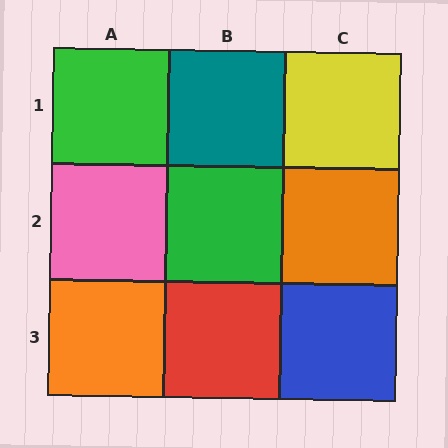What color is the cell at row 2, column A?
Pink.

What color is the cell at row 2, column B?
Green.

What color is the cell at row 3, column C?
Blue.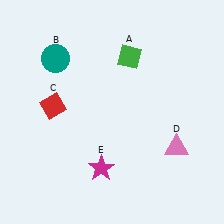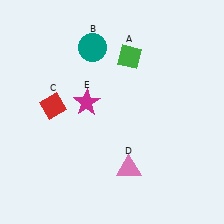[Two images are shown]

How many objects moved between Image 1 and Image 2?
3 objects moved between the two images.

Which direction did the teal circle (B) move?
The teal circle (B) moved right.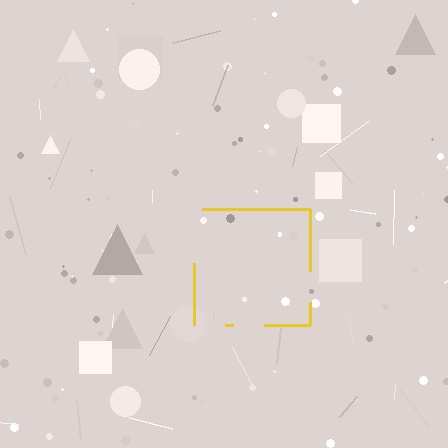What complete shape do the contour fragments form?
The contour fragments form a square.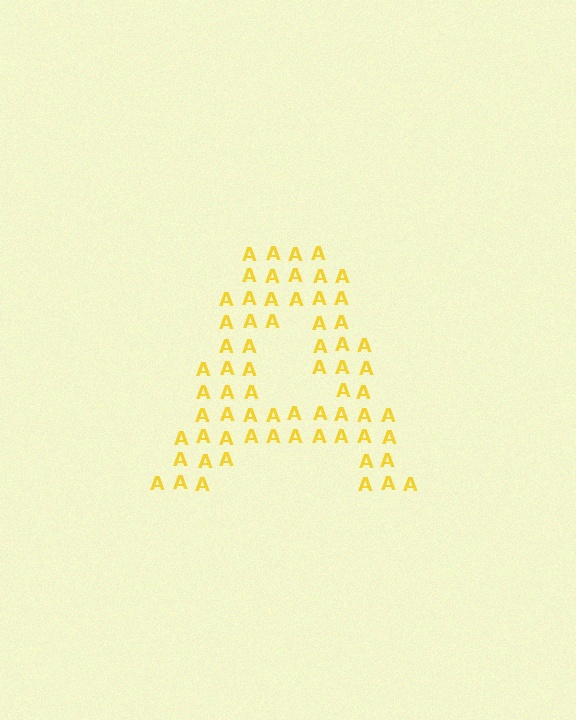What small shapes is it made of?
It is made of small letter A's.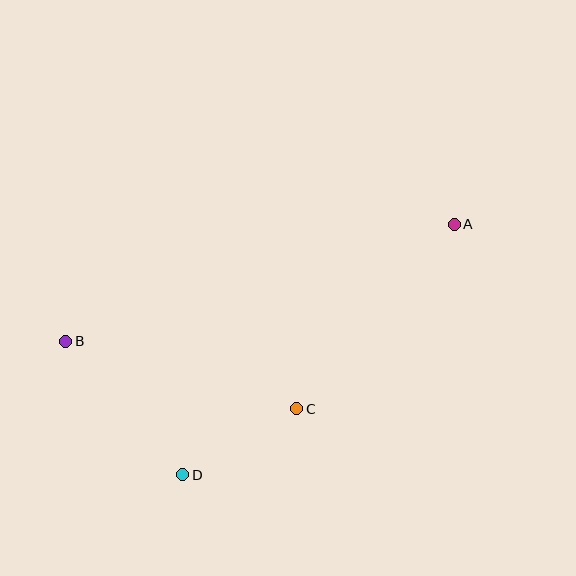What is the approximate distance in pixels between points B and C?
The distance between B and C is approximately 240 pixels.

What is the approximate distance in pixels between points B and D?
The distance between B and D is approximately 177 pixels.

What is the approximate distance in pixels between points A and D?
The distance between A and D is approximately 369 pixels.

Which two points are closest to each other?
Points C and D are closest to each other.